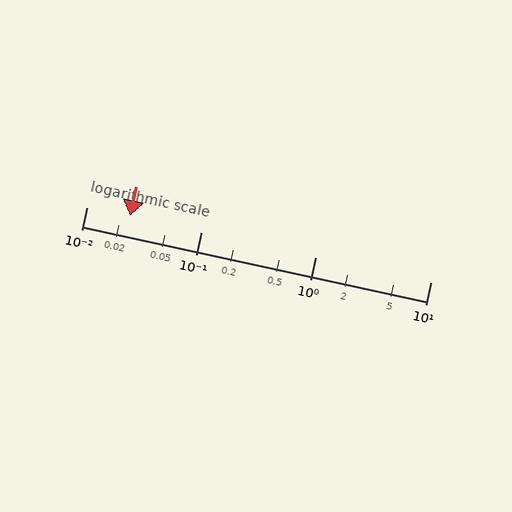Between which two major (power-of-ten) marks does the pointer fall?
The pointer is between 0.01 and 0.1.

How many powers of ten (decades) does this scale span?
The scale spans 3 decades, from 0.01 to 10.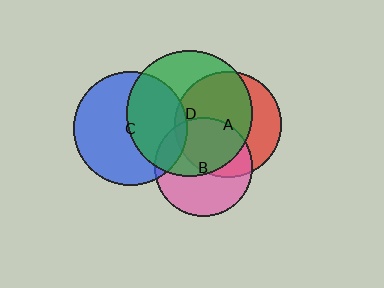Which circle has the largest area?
Circle D (green).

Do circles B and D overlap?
Yes.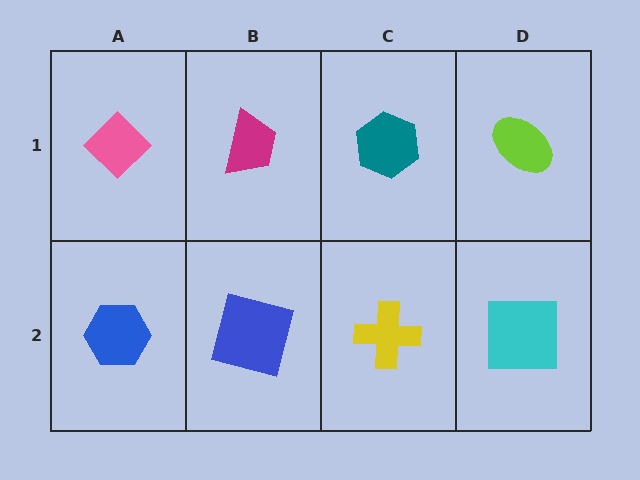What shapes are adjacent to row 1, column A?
A blue hexagon (row 2, column A), a magenta trapezoid (row 1, column B).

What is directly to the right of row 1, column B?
A teal hexagon.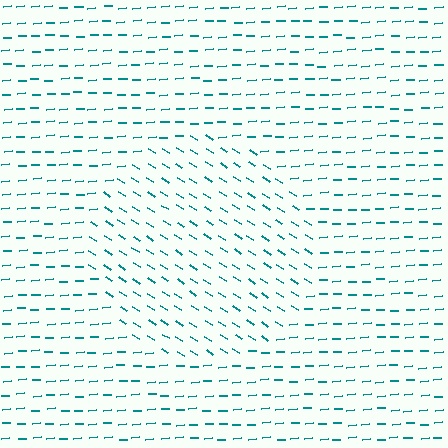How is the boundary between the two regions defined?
The boundary is defined purely by a change in line orientation (approximately 36 degrees difference). All lines are the same color and thickness.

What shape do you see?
I see a circle.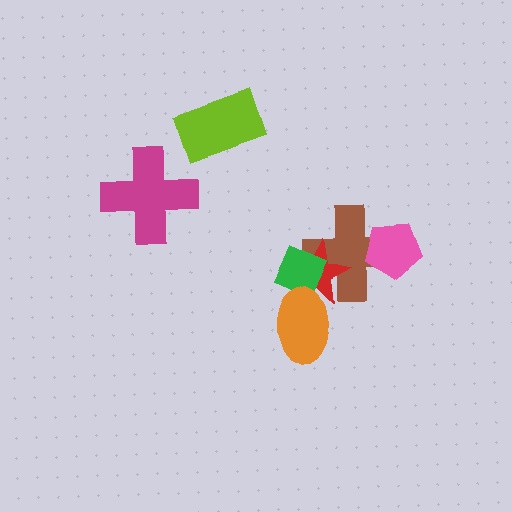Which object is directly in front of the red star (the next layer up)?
The green diamond is directly in front of the red star.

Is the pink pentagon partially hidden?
No, no other shape covers it.